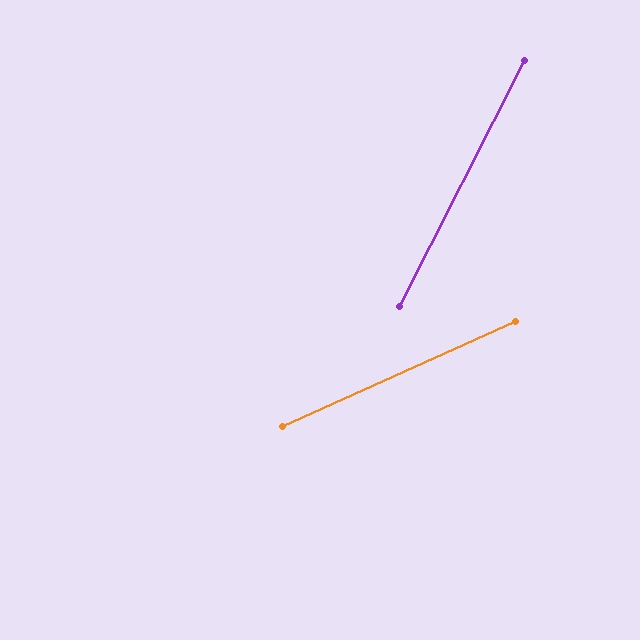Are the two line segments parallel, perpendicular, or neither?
Neither parallel nor perpendicular — they differ by about 39°.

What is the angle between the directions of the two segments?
Approximately 39 degrees.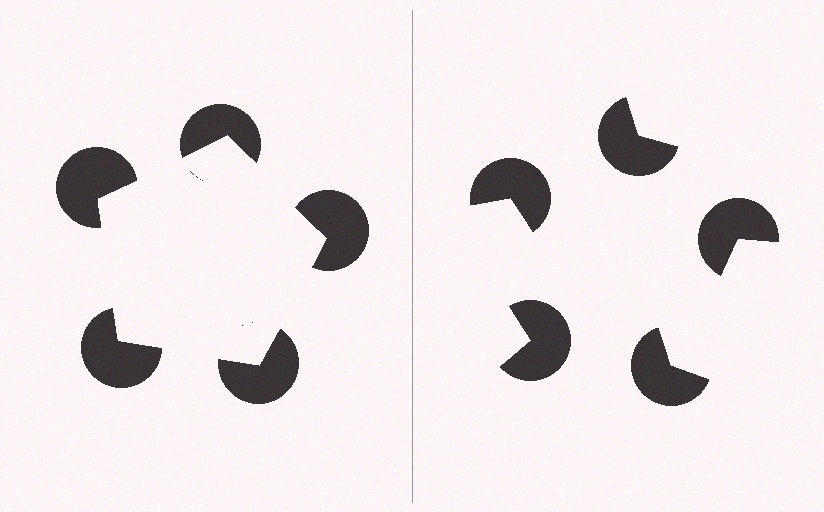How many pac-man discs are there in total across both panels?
10 — 5 on each side.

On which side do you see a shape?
An illusory pentagon appears on the left side. On the right side the wedge cuts are rotated, so no coherent shape forms.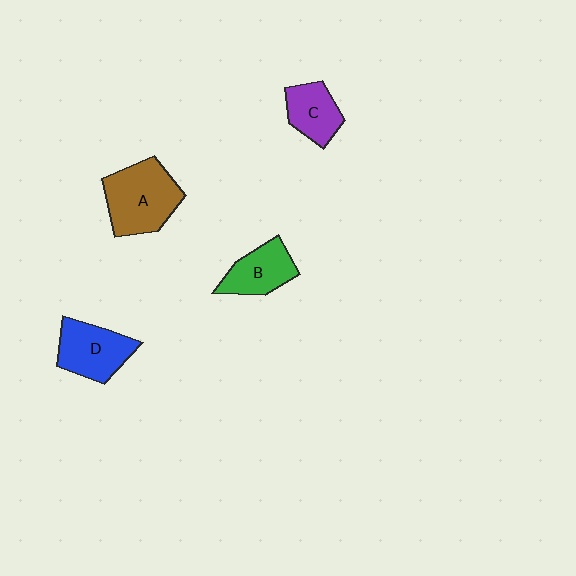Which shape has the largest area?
Shape A (brown).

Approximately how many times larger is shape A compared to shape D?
Approximately 1.3 times.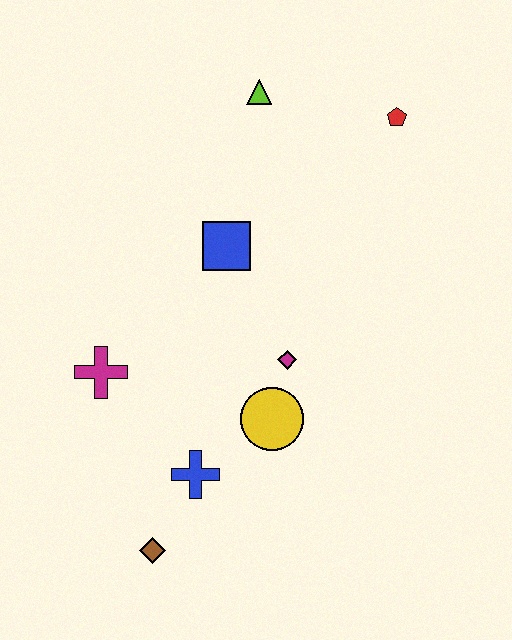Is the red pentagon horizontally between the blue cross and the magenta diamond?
No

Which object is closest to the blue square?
The magenta diamond is closest to the blue square.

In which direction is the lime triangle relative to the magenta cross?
The lime triangle is above the magenta cross.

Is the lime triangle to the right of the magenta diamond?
No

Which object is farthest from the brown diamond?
The red pentagon is farthest from the brown diamond.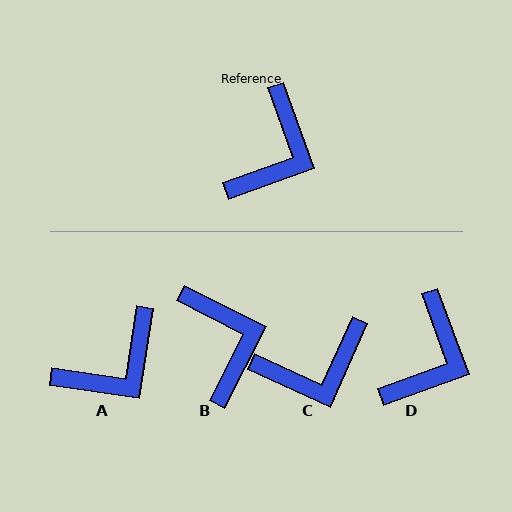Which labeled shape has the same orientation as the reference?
D.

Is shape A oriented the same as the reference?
No, it is off by about 29 degrees.